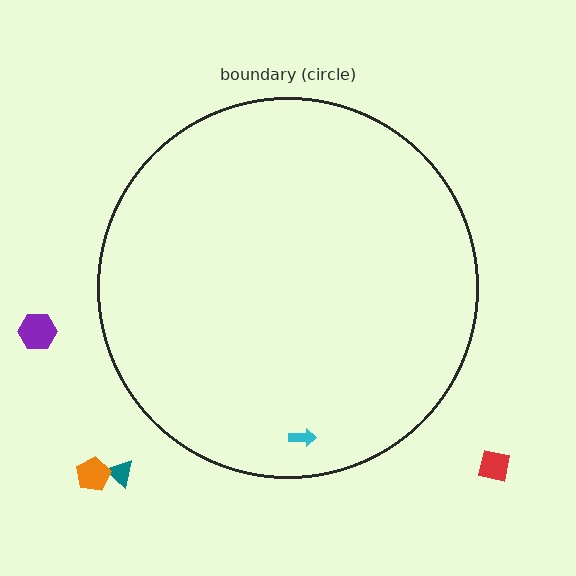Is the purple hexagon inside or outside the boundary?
Outside.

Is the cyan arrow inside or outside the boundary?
Inside.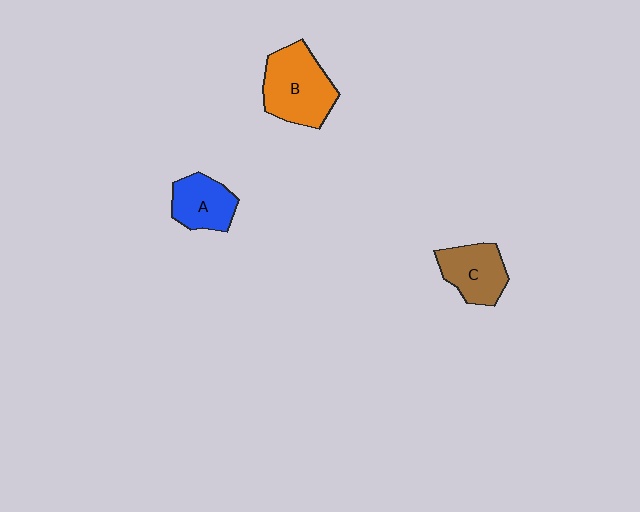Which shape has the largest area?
Shape B (orange).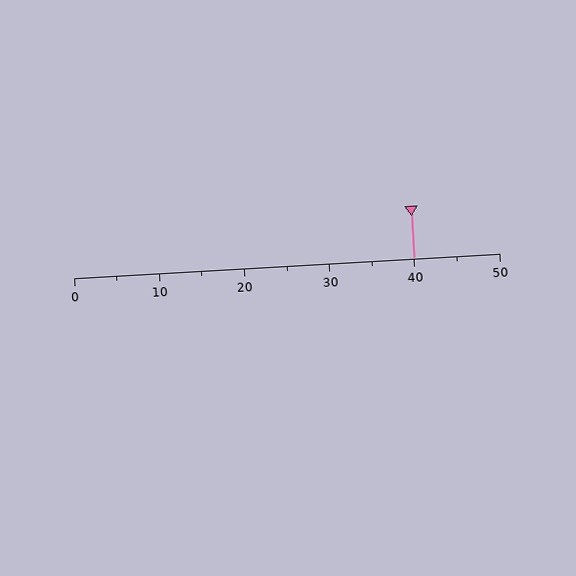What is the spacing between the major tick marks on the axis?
The major ticks are spaced 10 apart.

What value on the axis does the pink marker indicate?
The marker indicates approximately 40.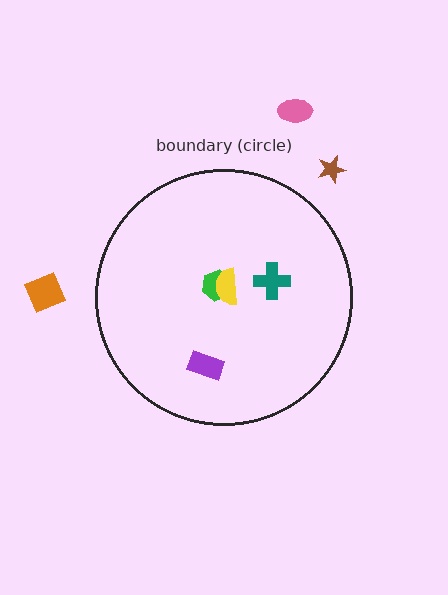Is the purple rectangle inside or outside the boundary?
Inside.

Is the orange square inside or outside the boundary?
Outside.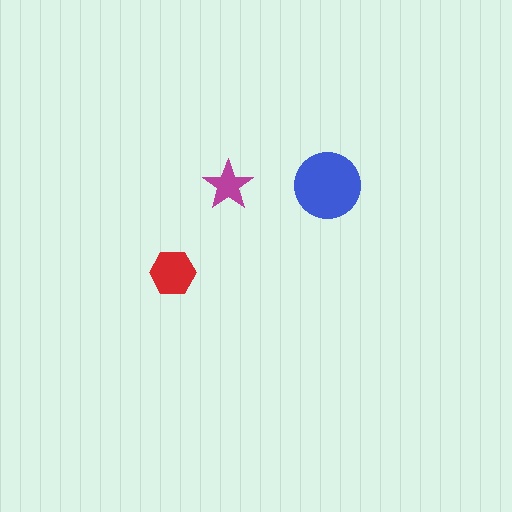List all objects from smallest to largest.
The magenta star, the red hexagon, the blue circle.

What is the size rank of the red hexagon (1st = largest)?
2nd.